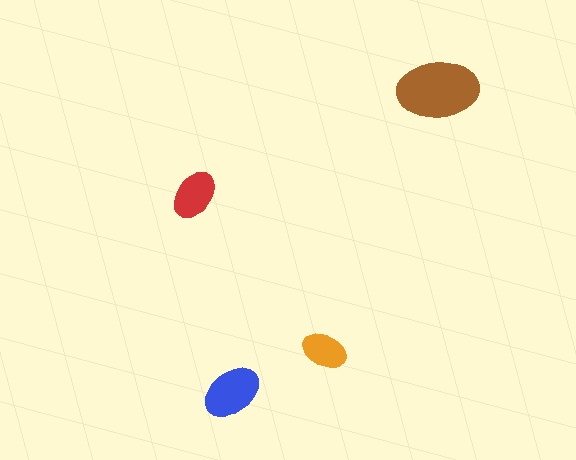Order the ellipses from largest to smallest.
the brown one, the blue one, the red one, the orange one.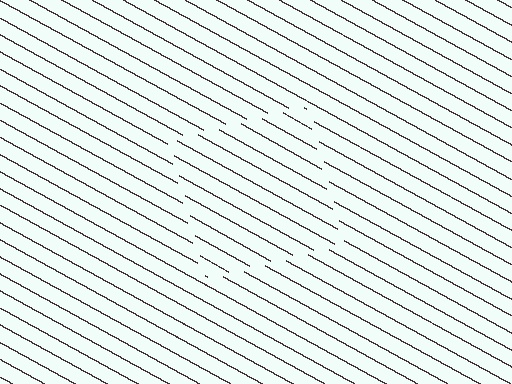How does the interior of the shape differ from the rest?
The interior of the shape contains the same grating, shifted by half a period — the contour is defined by the phase discontinuity where line-ends from the inner and outer gratings abut.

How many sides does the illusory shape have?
4 sides — the line-ends trace a square.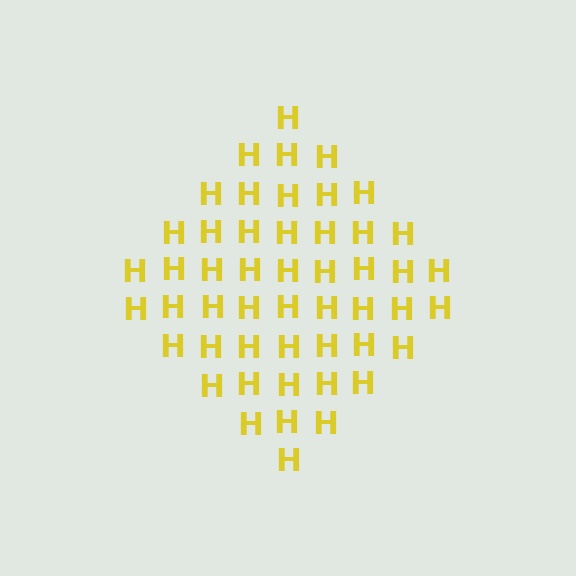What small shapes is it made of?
It is made of small letter H's.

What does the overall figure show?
The overall figure shows a diamond.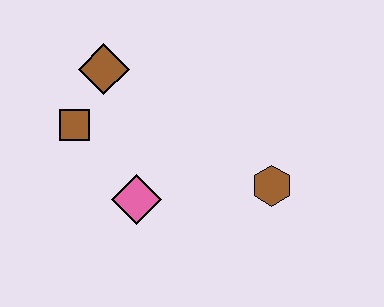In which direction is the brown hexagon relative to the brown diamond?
The brown hexagon is to the right of the brown diamond.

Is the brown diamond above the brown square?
Yes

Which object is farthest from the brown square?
The brown hexagon is farthest from the brown square.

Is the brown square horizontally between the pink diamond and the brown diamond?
No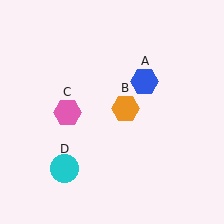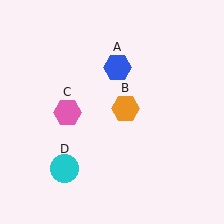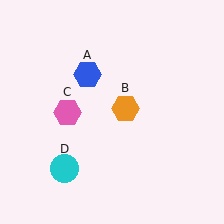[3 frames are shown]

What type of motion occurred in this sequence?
The blue hexagon (object A) rotated counterclockwise around the center of the scene.